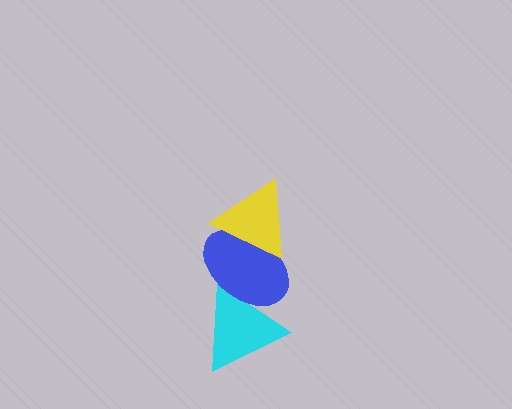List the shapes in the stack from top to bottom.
From top to bottom: the yellow triangle, the blue ellipse, the cyan triangle.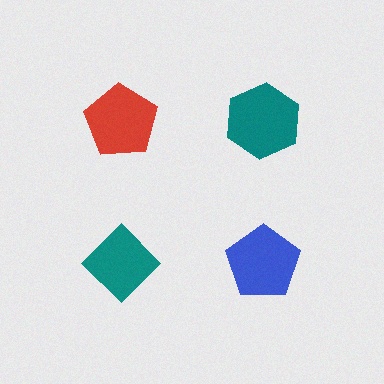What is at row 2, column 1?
A teal diamond.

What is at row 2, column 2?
A blue pentagon.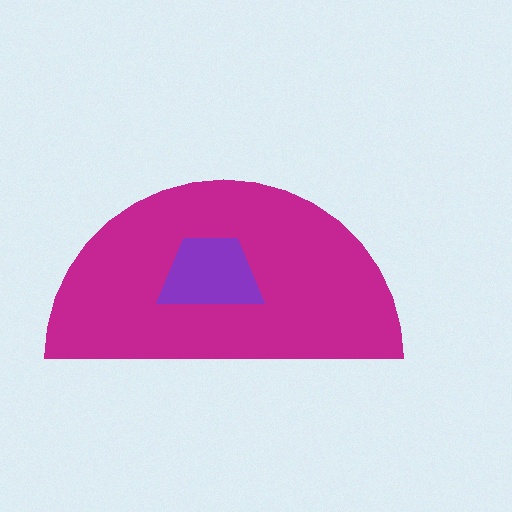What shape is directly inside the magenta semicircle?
The purple trapezoid.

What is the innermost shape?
The purple trapezoid.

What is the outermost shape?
The magenta semicircle.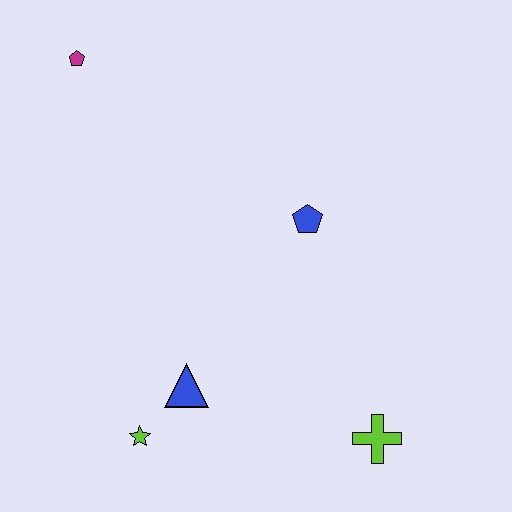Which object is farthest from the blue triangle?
The magenta pentagon is farthest from the blue triangle.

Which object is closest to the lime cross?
The blue triangle is closest to the lime cross.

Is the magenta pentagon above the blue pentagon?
Yes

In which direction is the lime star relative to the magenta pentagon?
The lime star is below the magenta pentagon.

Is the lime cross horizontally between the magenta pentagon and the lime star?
No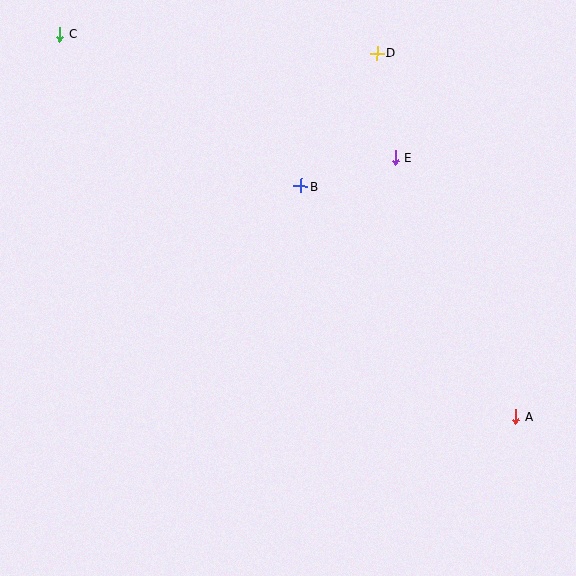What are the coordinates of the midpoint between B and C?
The midpoint between B and C is at (181, 110).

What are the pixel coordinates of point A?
Point A is at (516, 416).